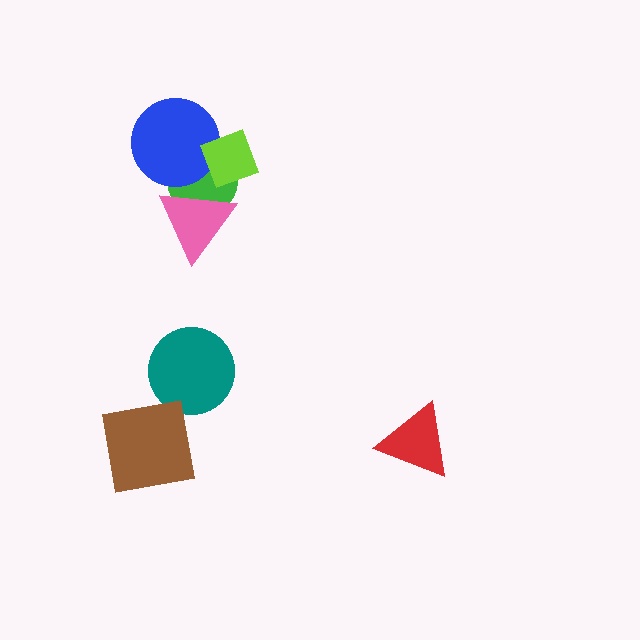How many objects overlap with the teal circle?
0 objects overlap with the teal circle.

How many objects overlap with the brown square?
0 objects overlap with the brown square.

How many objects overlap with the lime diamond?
2 objects overlap with the lime diamond.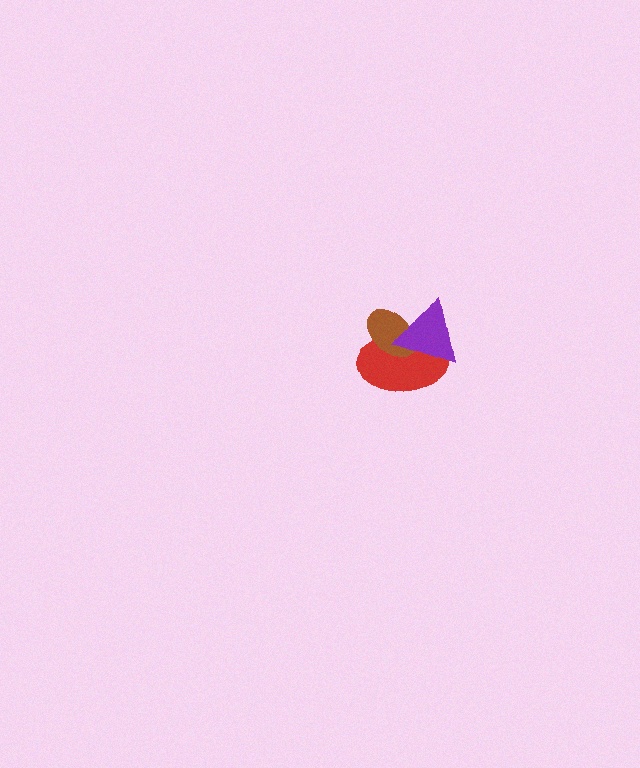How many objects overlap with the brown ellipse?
2 objects overlap with the brown ellipse.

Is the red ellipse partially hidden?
Yes, it is partially covered by another shape.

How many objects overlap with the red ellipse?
2 objects overlap with the red ellipse.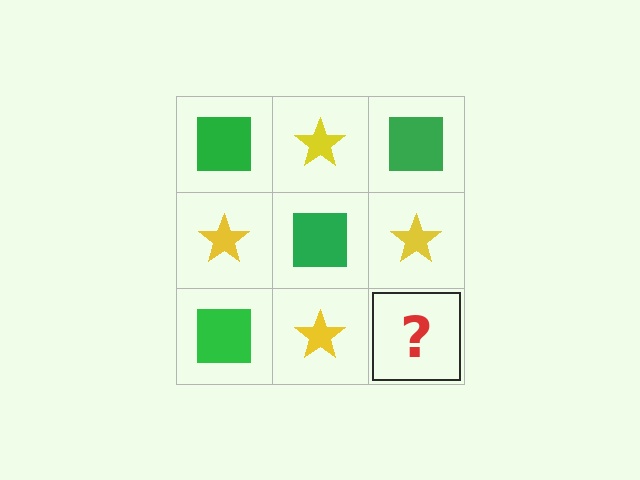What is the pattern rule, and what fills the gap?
The rule is that it alternates green square and yellow star in a checkerboard pattern. The gap should be filled with a green square.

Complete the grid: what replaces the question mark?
The question mark should be replaced with a green square.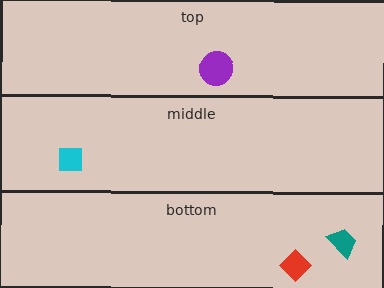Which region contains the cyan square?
The middle region.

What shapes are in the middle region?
The cyan square.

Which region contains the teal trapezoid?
The bottom region.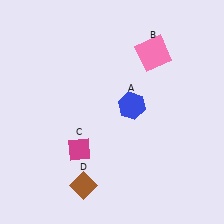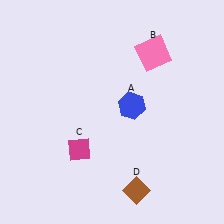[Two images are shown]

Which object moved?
The brown diamond (D) moved right.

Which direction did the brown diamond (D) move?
The brown diamond (D) moved right.